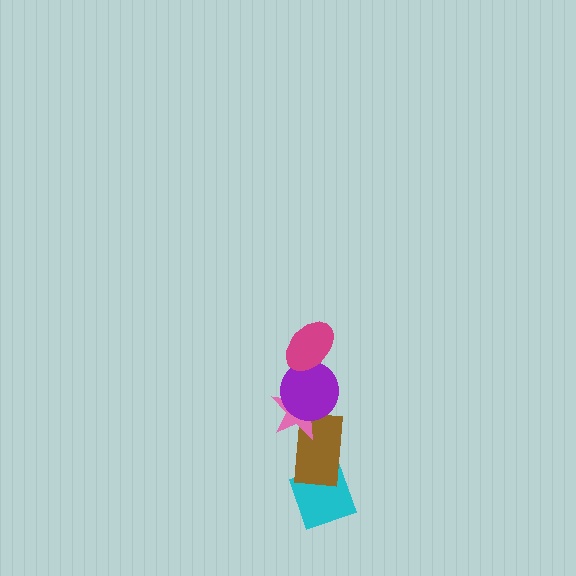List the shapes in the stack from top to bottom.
From top to bottom: the magenta ellipse, the purple circle, the pink star, the brown rectangle, the cyan diamond.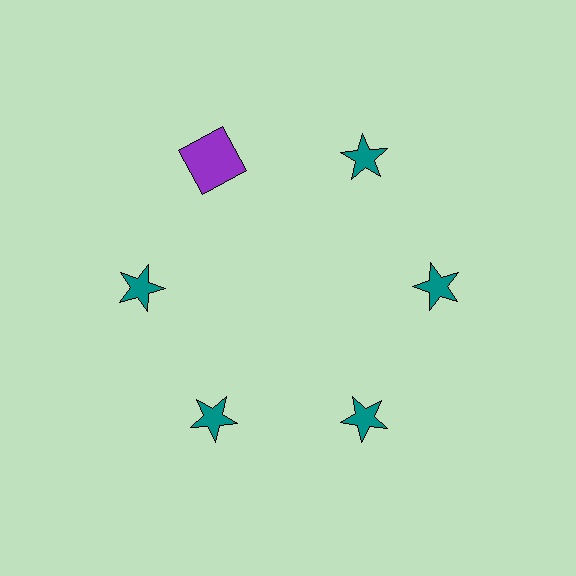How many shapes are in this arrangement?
There are 6 shapes arranged in a ring pattern.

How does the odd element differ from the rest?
It differs in both color (purple instead of teal) and shape (square instead of star).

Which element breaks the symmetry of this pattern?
The purple square at roughly the 11 o'clock position breaks the symmetry. All other shapes are teal stars.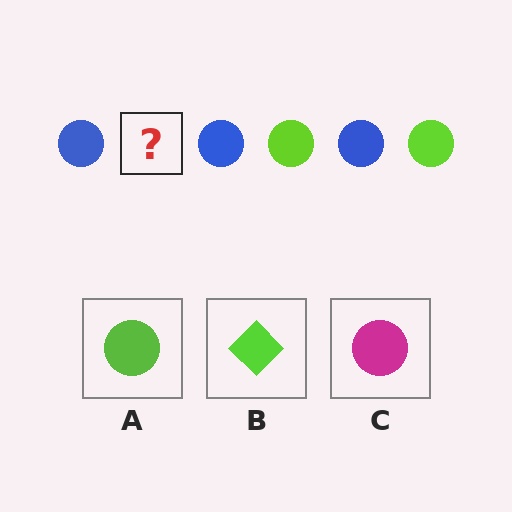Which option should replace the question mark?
Option A.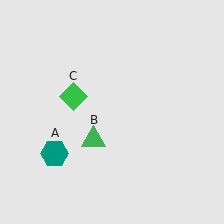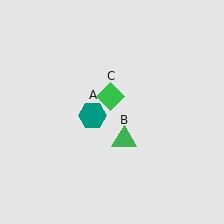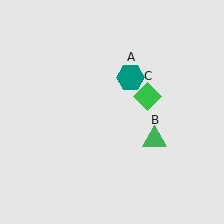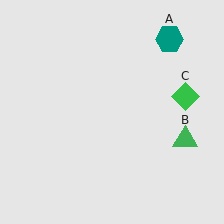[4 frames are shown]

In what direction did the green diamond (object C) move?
The green diamond (object C) moved right.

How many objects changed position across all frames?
3 objects changed position: teal hexagon (object A), green triangle (object B), green diamond (object C).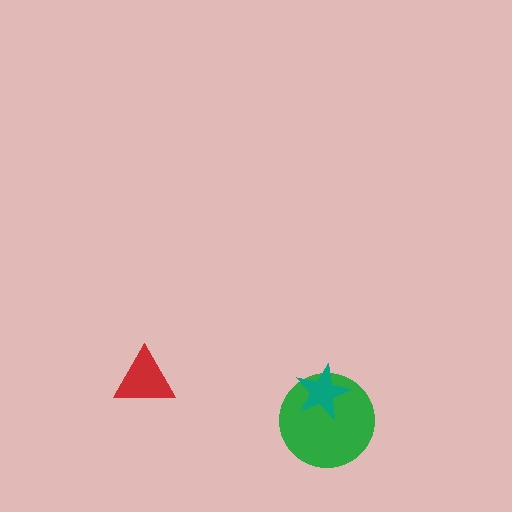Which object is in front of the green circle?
The teal star is in front of the green circle.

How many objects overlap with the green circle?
1 object overlaps with the green circle.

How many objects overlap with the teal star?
1 object overlaps with the teal star.